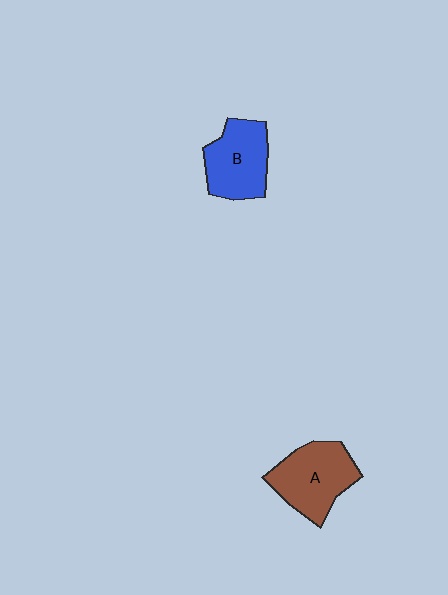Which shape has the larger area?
Shape A (brown).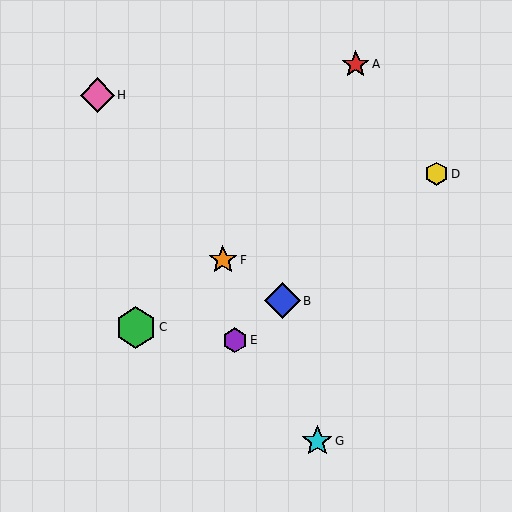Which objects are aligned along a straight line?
Objects B, D, E are aligned along a straight line.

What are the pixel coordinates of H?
Object H is at (97, 95).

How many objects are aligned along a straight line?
3 objects (B, D, E) are aligned along a straight line.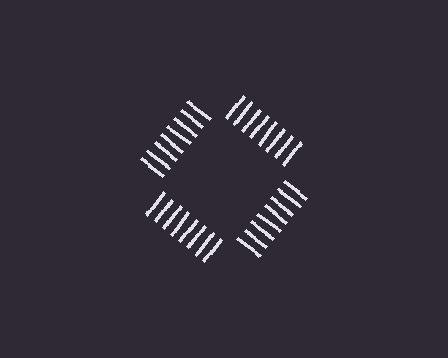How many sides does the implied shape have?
4 sides — the line-ends trace a square.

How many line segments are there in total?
32 — 8 along each of the 4 edges.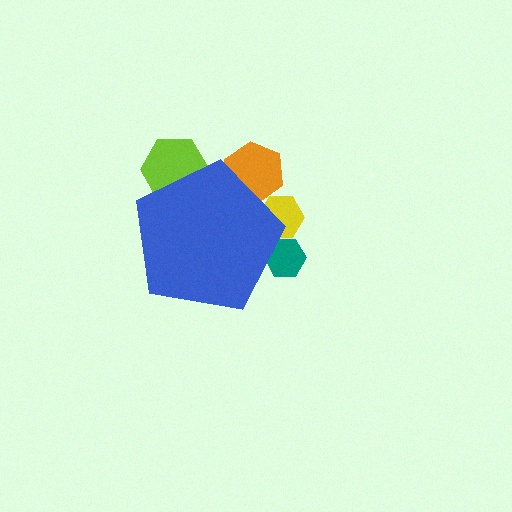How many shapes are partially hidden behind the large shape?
4 shapes are partially hidden.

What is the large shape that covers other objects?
A blue pentagon.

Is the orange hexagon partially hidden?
Yes, the orange hexagon is partially hidden behind the blue pentagon.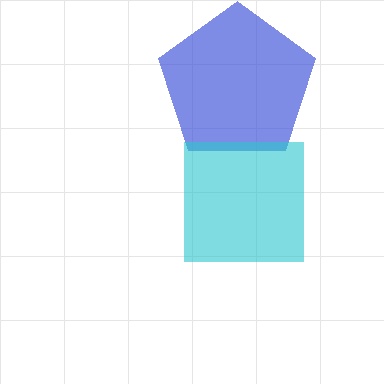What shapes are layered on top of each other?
The layered shapes are: a blue pentagon, a cyan square.